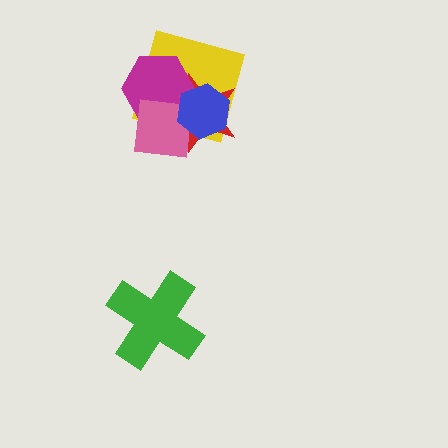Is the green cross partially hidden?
No, no other shape covers it.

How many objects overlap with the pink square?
4 objects overlap with the pink square.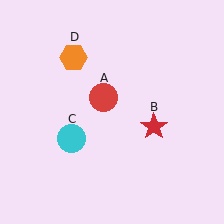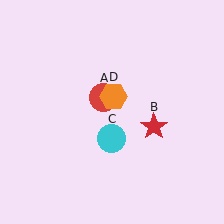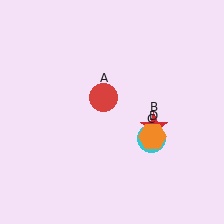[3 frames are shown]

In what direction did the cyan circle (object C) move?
The cyan circle (object C) moved right.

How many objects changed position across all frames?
2 objects changed position: cyan circle (object C), orange hexagon (object D).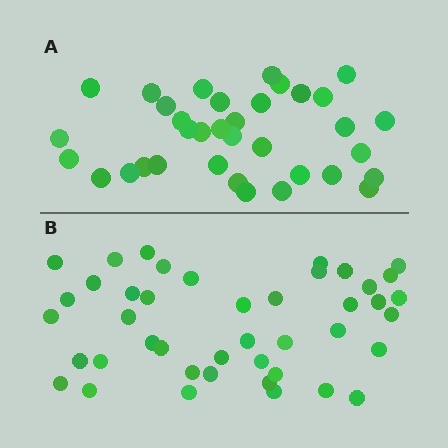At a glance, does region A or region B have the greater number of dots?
Region B (the bottom region) has more dots.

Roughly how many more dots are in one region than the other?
Region B has roughly 8 or so more dots than region A.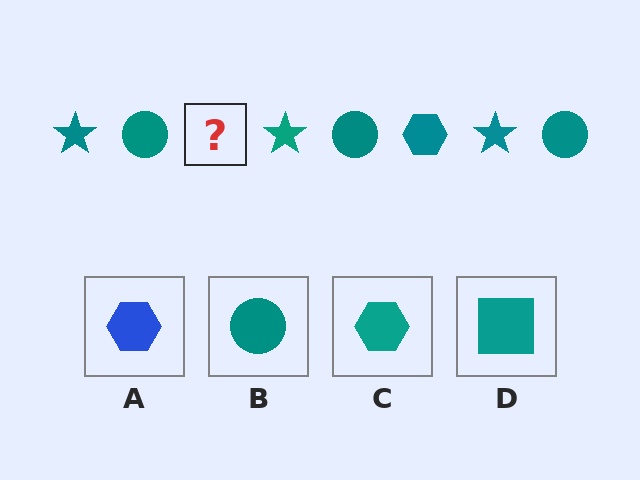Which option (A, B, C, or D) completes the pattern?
C.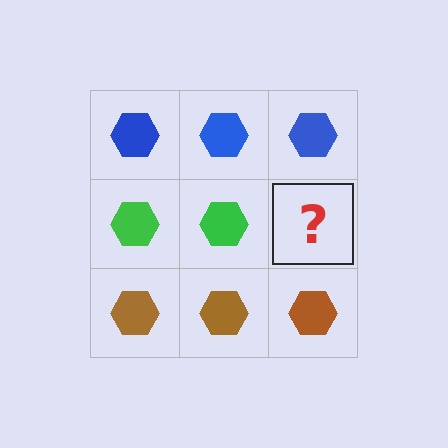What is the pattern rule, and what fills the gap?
The rule is that each row has a consistent color. The gap should be filled with a green hexagon.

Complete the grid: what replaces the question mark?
The question mark should be replaced with a green hexagon.